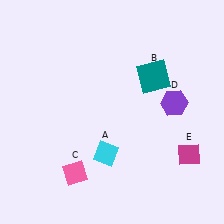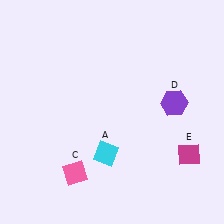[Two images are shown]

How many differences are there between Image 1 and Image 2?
There is 1 difference between the two images.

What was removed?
The teal square (B) was removed in Image 2.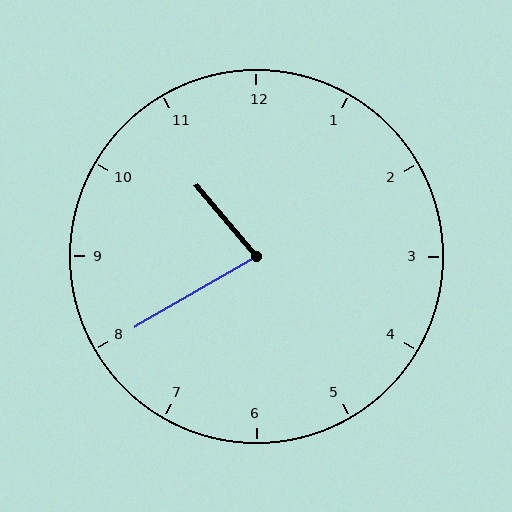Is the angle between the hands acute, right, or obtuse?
It is acute.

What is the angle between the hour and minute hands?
Approximately 80 degrees.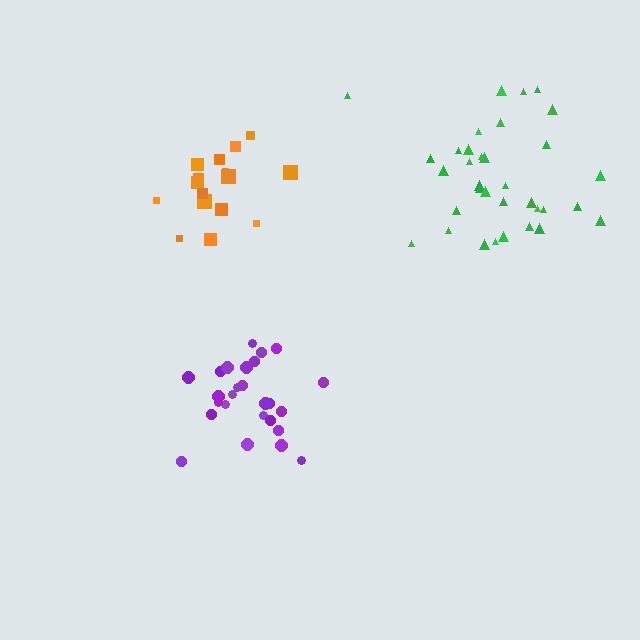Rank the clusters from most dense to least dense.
purple, orange, green.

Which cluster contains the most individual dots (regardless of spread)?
Green (34).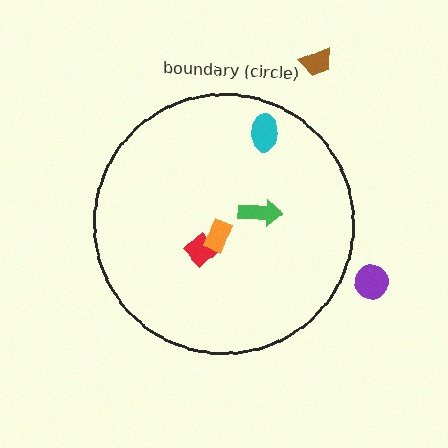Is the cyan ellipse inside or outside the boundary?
Inside.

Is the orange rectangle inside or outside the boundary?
Inside.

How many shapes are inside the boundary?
4 inside, 2 outside.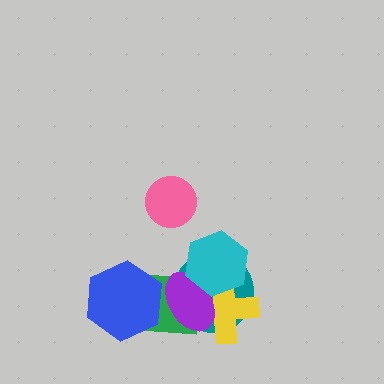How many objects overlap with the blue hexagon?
1 object overlaps with the blue hexagon.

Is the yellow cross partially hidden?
Yes, it is partially covered by another shape.